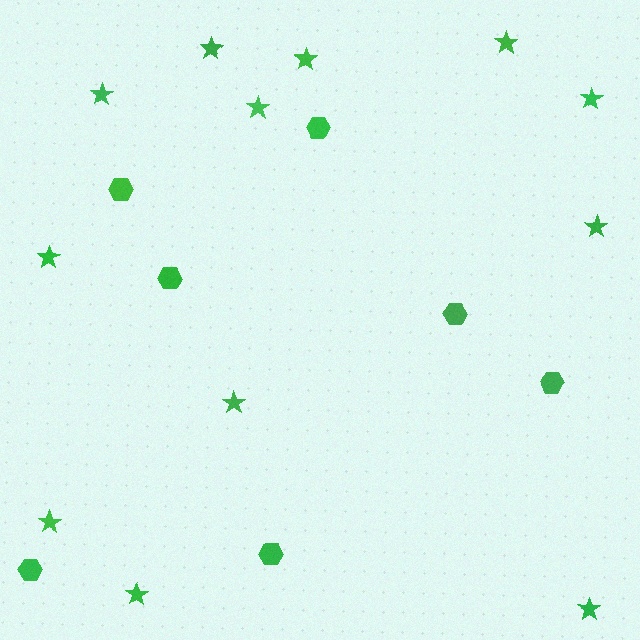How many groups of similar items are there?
There are 2 groups: one group of hexagons (7) and one group of stars (12).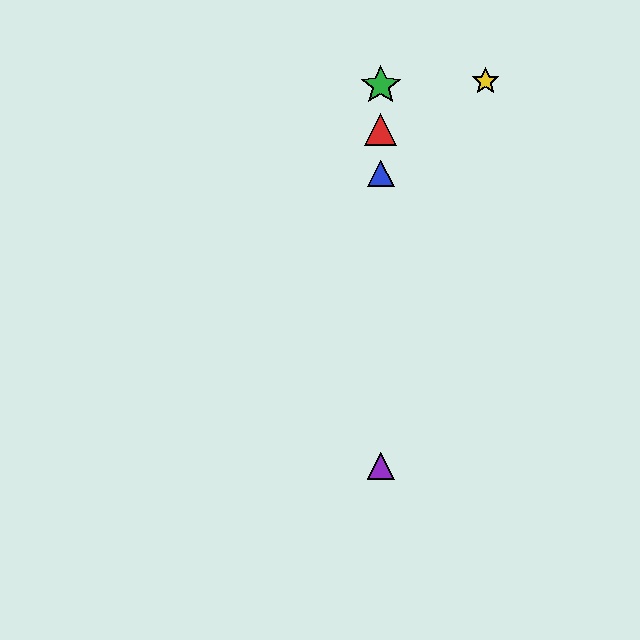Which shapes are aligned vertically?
The red triangle, the blue triangle, the green star, the purple triangle are aligned vertically.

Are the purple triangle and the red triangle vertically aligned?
Yes, both are at x≈381.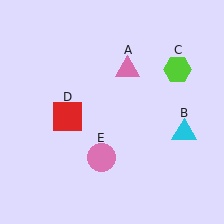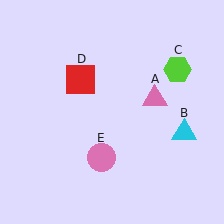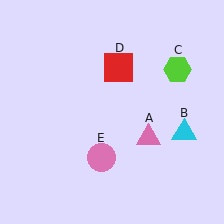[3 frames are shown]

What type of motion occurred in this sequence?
The pink triangle (object A), red square (object D) rotated clockwise around the center of the scene.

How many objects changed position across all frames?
2 objects changed position: pink triangle (object A), red square (object D).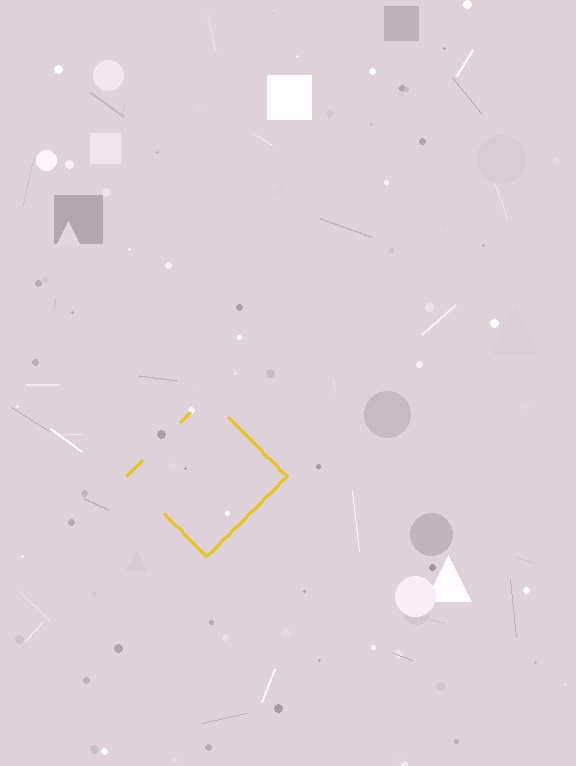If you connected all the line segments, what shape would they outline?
They would outline a diamond.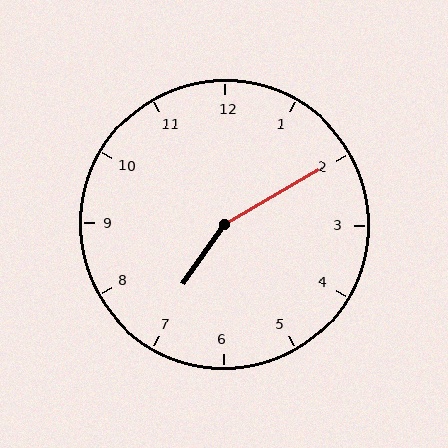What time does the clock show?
7:10.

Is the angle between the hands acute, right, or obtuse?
It is obtuse.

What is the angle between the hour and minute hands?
Approximately 155 degrees.